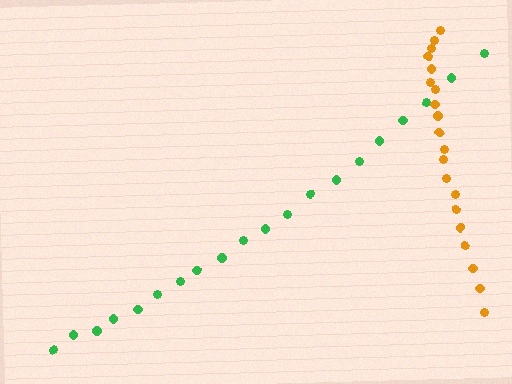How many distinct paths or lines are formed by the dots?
There are 2 distinct paths.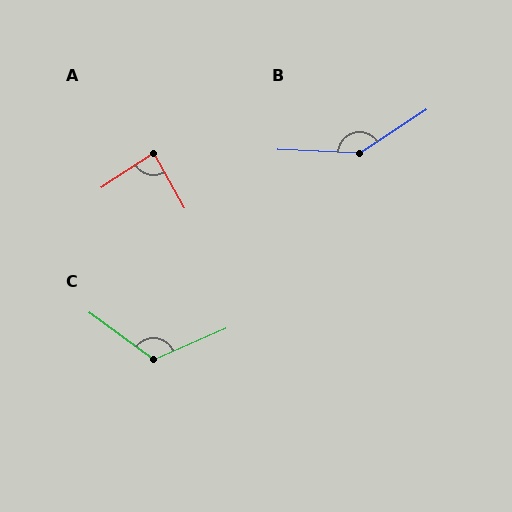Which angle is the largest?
B, at approximately 145 degrees.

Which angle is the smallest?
A, at approximately 85 degrees.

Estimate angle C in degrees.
Approximately 120 degrees.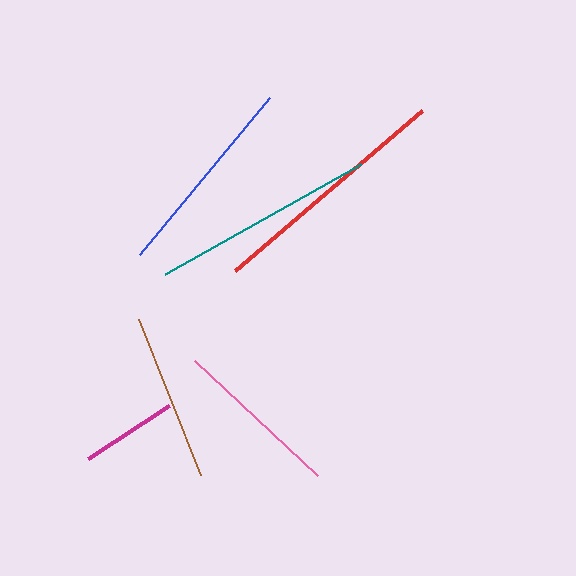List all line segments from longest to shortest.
From longest to shortest: red, teal, blue, pink, brown, magenta.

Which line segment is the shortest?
The magenta line is the shortest at approximately 96 pixels.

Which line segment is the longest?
The red line is the longest at approximately 246 pixels.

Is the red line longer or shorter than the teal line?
The red line is longer than the teal line.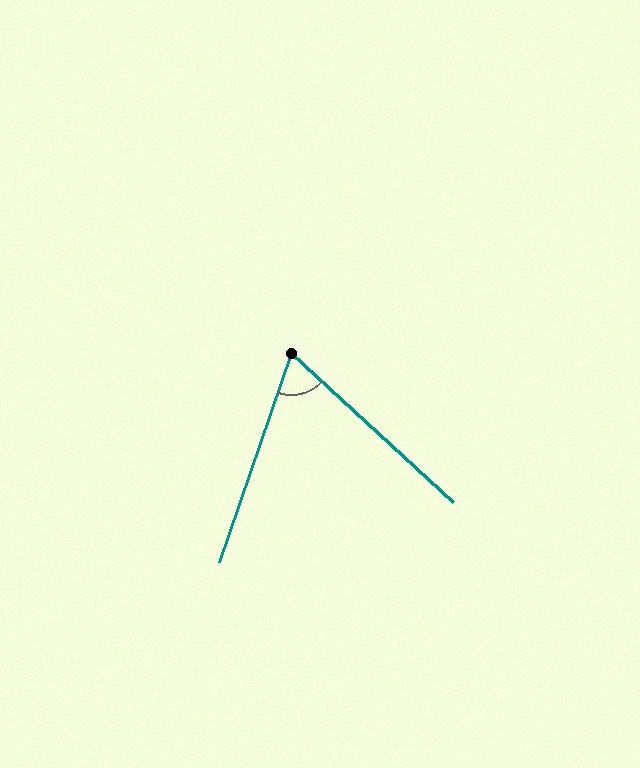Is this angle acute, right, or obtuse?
It is acute.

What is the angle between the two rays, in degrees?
Approximately 67 degrees.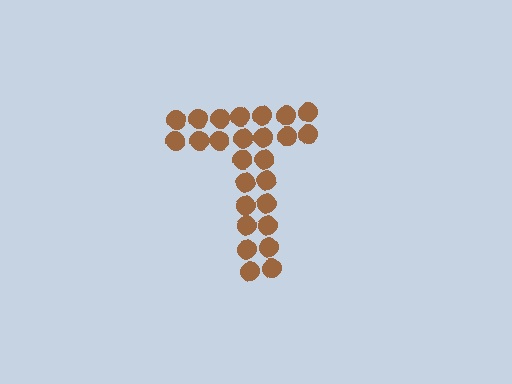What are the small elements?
The small elements are circles.